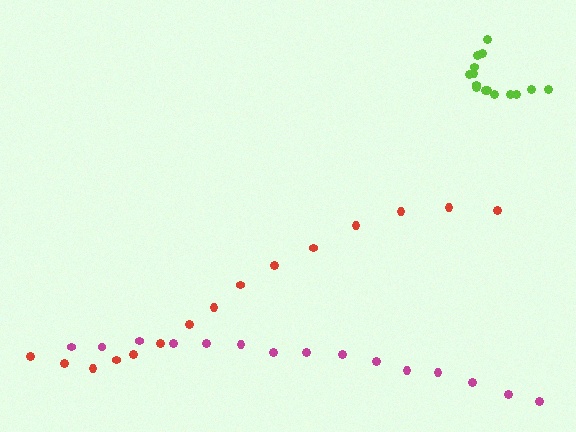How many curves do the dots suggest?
There are 3 distinct paths.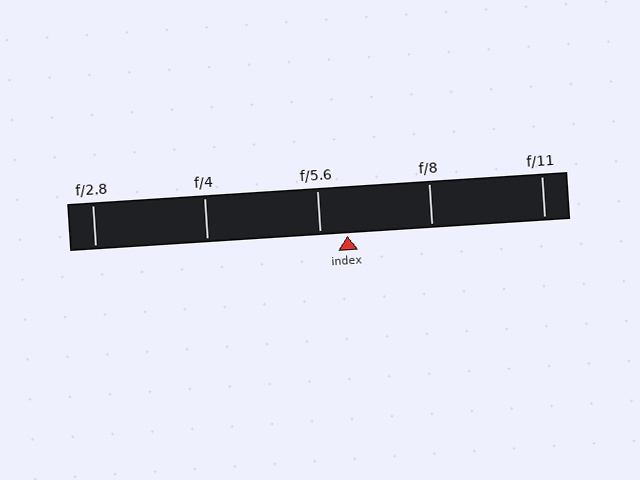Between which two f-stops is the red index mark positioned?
The index mark is between f/5.6 and f/8.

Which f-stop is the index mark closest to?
The index mark is closest to f/5.6.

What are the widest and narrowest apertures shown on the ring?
The widest aperture shown is f/2.8 and the narrowest is f/11.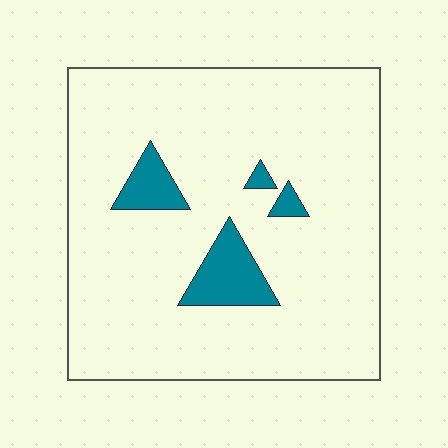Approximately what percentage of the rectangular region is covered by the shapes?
Approximately 10%.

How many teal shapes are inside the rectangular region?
4.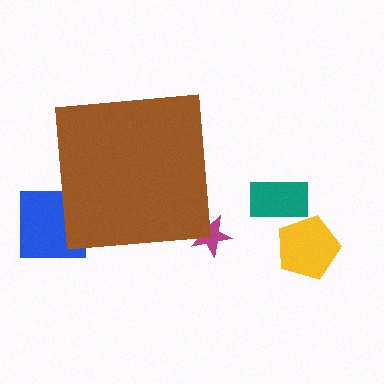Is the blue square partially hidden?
Yes, the blue square is partially hidden behind the brown square.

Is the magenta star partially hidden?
Yes, the magenta star is partially hidden behind the brown square.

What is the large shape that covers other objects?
A brown square.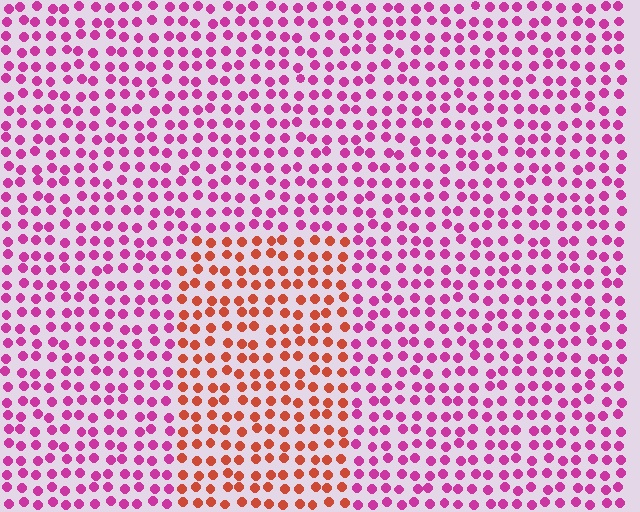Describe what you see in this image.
The image is filled with small magenta elements in a uniform arrangement. A rectangle-shaped region is visible where the elements are tinted to a slightly different hue, forming a subtle color boundary.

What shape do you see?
I see a rectangle.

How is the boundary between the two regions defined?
The boundary is defined purely by a slight shift in hue (about 51 degrees). Spacing, size, and orientation are identical on both sides.